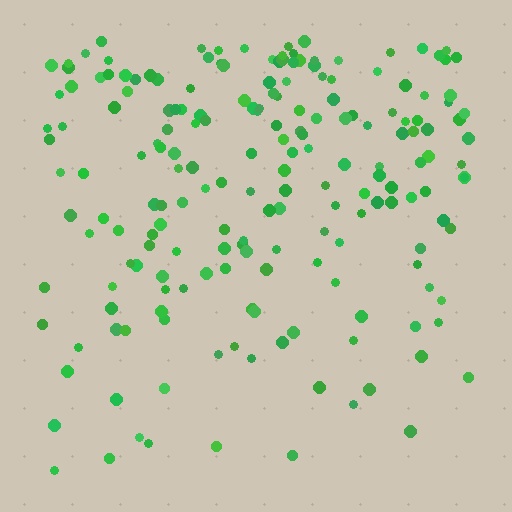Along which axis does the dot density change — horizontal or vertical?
Vertical.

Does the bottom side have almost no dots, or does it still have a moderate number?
Still a moderate number, just noticeably fewer than the top.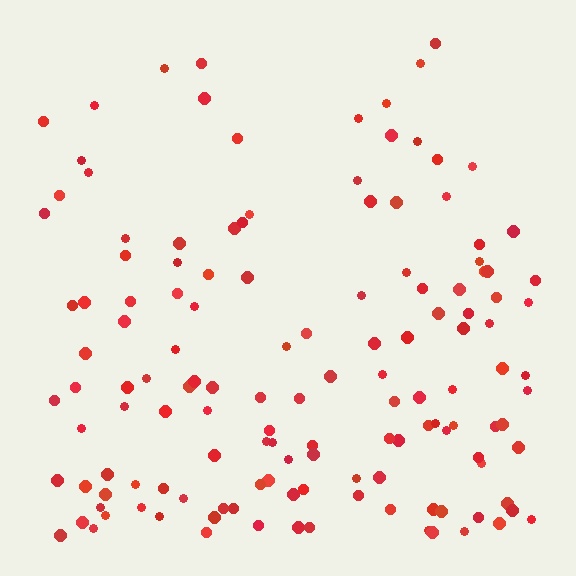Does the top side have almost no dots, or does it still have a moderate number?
Still a moderate number, just noticeably fewer than the bottom.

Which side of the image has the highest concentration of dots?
The bottom.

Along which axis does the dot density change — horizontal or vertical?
Vertical.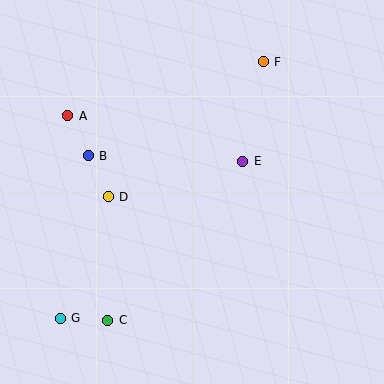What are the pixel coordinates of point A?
Point A is at (68, 116).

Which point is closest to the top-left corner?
Point A is closest to the top-left corner.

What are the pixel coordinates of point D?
Point D is at (108, 197).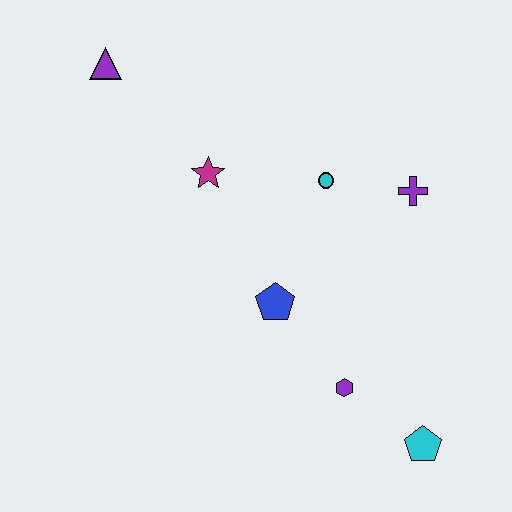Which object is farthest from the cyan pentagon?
The purple triangle is farthest from the cyan pentagon.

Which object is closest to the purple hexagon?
The cyan pentagon is closest to the purple hexagon.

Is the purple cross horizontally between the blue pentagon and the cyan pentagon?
Yes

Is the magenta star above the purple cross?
Yes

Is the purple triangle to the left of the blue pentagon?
Yes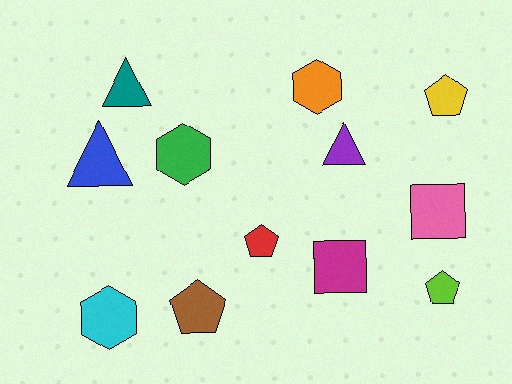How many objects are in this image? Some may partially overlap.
There are 12 objects.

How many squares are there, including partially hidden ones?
There are 2 squares.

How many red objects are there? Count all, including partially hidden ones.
There is 1 red object.